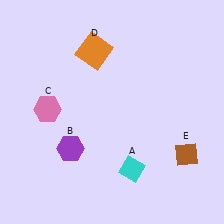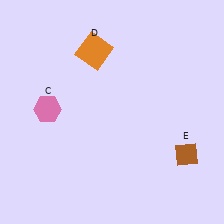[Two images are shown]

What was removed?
The purple hexagon (B), the cyan diamond (A) were removed in Image 2.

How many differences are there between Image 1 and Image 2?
There are 2 differences between the two images.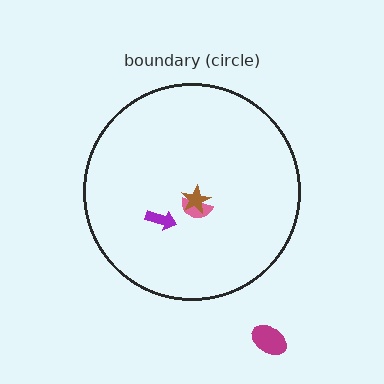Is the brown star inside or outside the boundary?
Inside.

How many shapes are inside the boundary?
3 inside, 1 outside.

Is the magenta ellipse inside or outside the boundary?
Outside.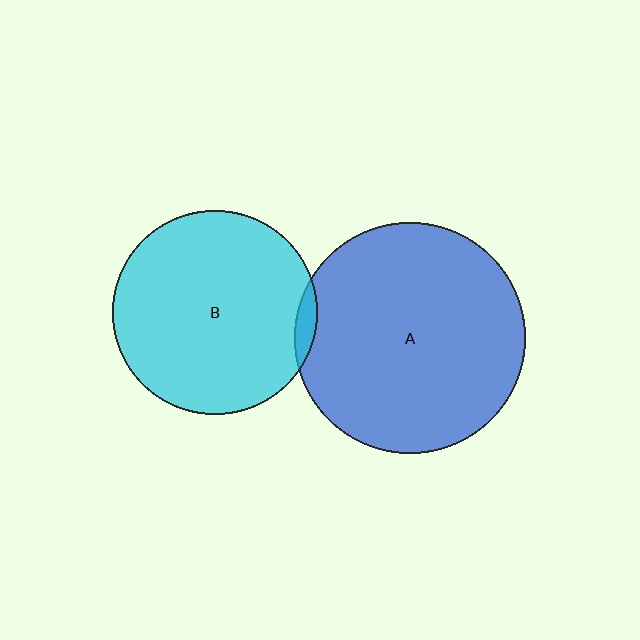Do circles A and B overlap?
Yes.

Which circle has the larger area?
Circle A (blue).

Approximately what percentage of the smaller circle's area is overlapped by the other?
Approximately 5%.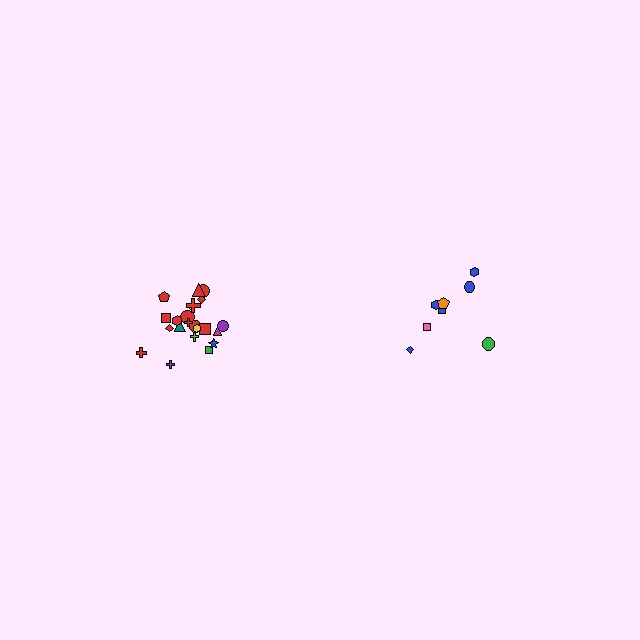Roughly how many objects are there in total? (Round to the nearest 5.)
Roughly 30 objects in total.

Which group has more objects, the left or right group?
The left group.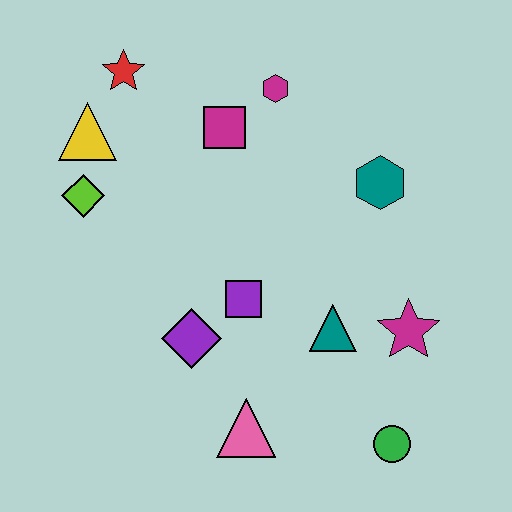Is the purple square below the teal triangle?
No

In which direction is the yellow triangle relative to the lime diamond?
The yellow triangle is above the lime diamond.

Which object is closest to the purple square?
The purple diamond is closest to the purple square.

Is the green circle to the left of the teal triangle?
No